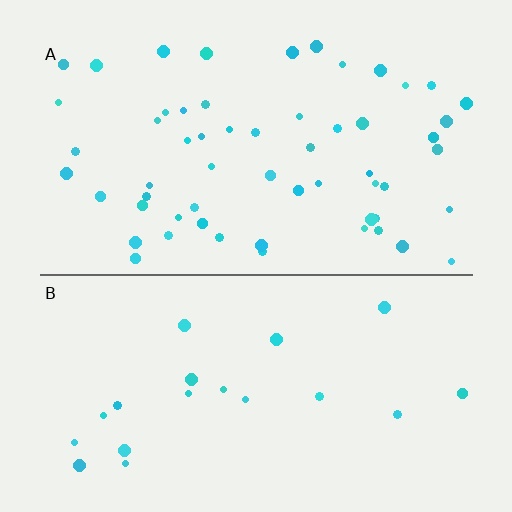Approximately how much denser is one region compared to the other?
Approximately 2.9× — region A over region B.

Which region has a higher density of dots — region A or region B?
A (the top).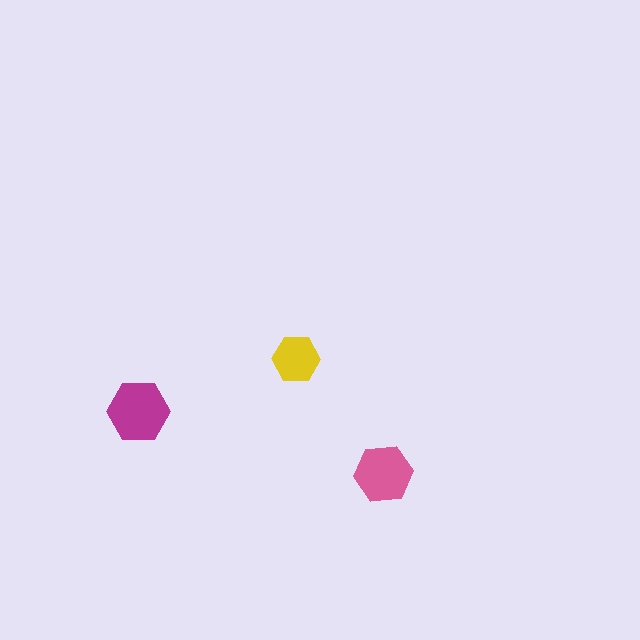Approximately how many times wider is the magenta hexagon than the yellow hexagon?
About 1.5 times wider.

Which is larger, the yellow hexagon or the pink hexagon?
The pink one.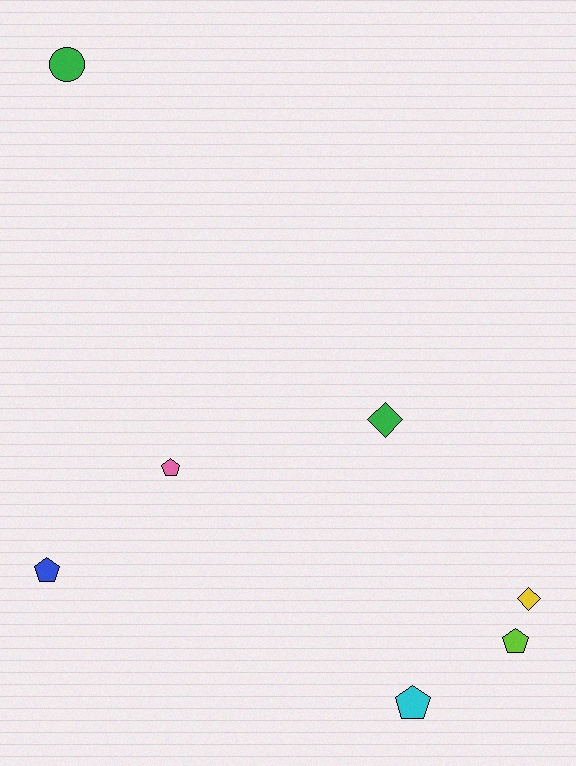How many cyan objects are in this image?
There is 1 cyan object.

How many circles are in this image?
There is 1 circle.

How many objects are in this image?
There are 7 objects.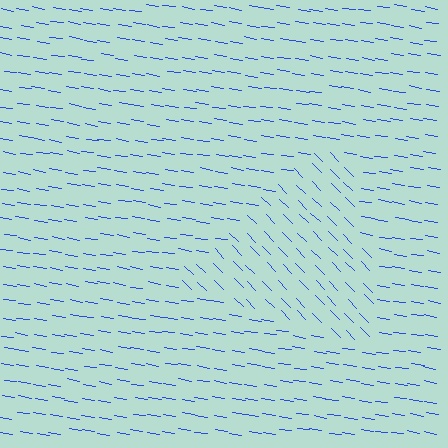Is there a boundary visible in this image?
Yes, there is a texture boundary formed by a change in line orientation.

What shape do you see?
I see a triangle.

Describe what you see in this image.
The image is filled with small blue line segments. A triangle region in the image has lines oriented differently from the surrounding lines, creating a visible texture boundary.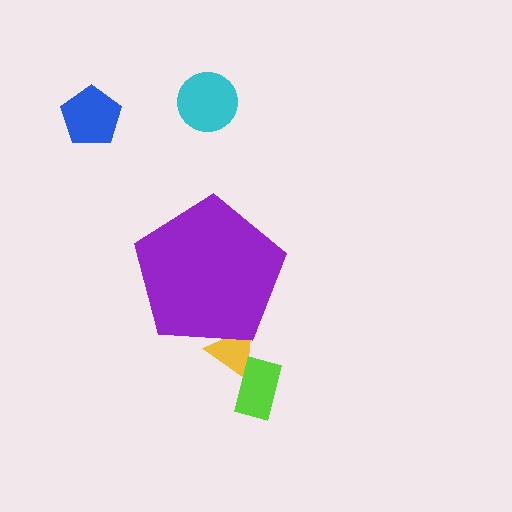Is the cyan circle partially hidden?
No, the cyan circle is fully visible.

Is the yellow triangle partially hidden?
Yes, the yellow triangle is partially hidden behind the purple pentagon.